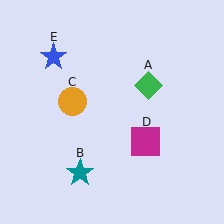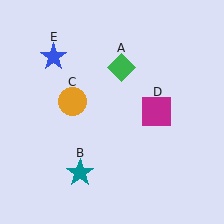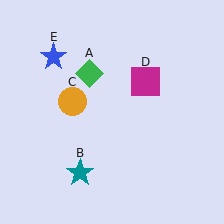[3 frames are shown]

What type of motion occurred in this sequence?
The green diamond (object A), magenta square (object D) rotated counterclockwise around the center of the scene.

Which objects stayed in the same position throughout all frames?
Teal star (object B) and orange circle (object C) and blue star (object E) remained stationary.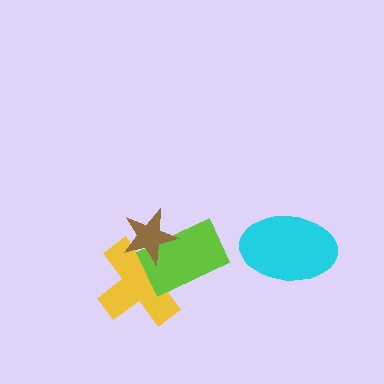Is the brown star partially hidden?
No, no other shape covers it.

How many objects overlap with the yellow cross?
2 objects overlap with the yellow cross.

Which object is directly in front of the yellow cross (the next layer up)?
The lime rectangle is directly in front of the yellow cross.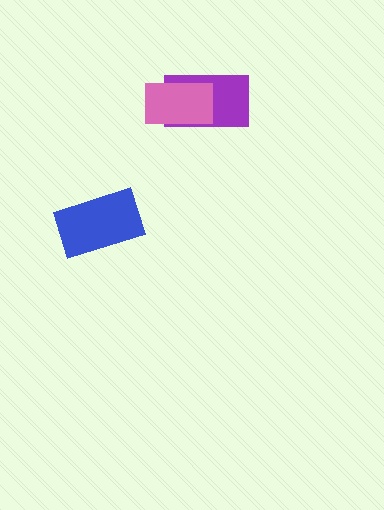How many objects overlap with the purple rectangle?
1 object overlaps with the purple rectangle.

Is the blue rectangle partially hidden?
No, no other shape covers it.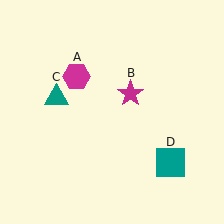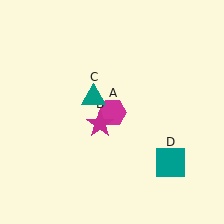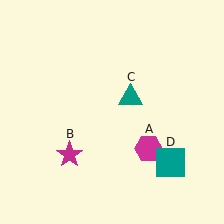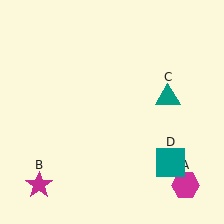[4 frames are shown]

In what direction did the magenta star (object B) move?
The magenta star (object B) moved down and to the left.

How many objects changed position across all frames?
3 objects changed position: magenta hexagon (object A), magenta star (object B), teal triangle (object C).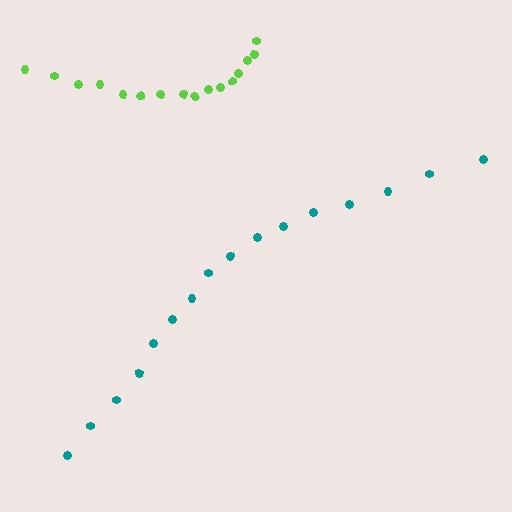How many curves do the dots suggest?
There are 2 distinct paths.